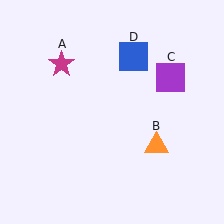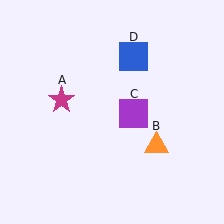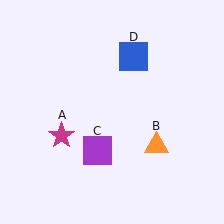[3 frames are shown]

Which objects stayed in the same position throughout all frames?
Orange triangle (object B) and blue square (object D) remained stationary.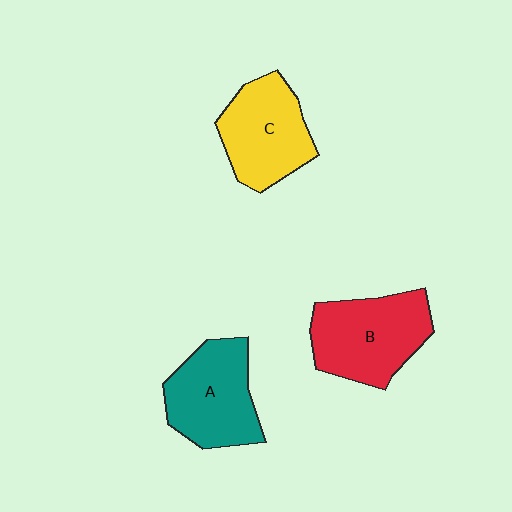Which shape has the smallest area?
Shape C (yellow).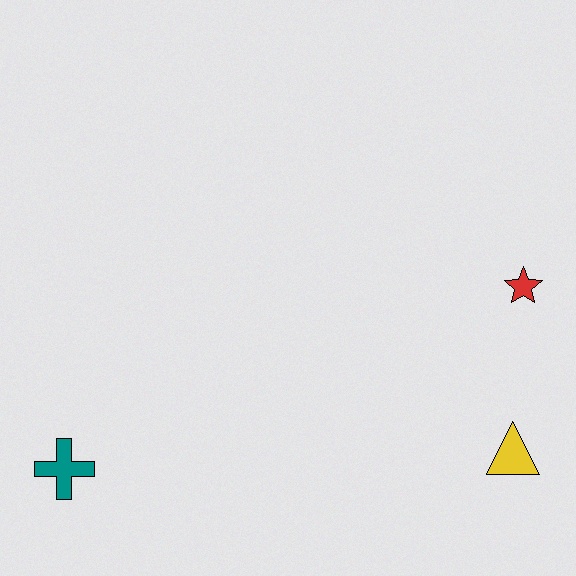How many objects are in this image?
There are 3 objects.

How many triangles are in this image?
There is 1 triangle.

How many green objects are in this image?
There are no green objects.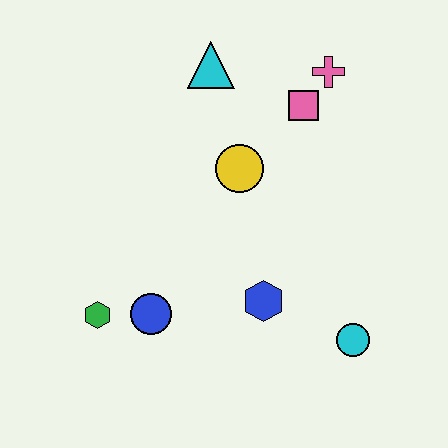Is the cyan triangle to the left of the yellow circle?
Yes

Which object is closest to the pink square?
The pink cross is closest to the pink square.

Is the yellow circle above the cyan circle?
Yes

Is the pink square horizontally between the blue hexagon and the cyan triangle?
No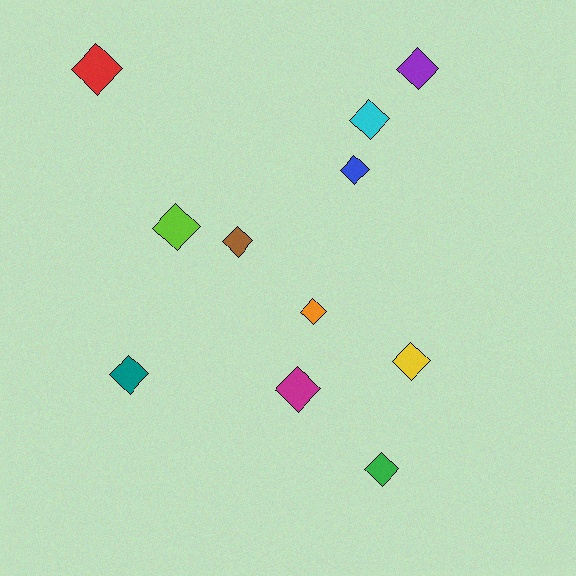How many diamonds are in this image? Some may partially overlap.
There are 11 diamonds.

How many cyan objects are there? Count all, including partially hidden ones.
There is 1 cyan object.